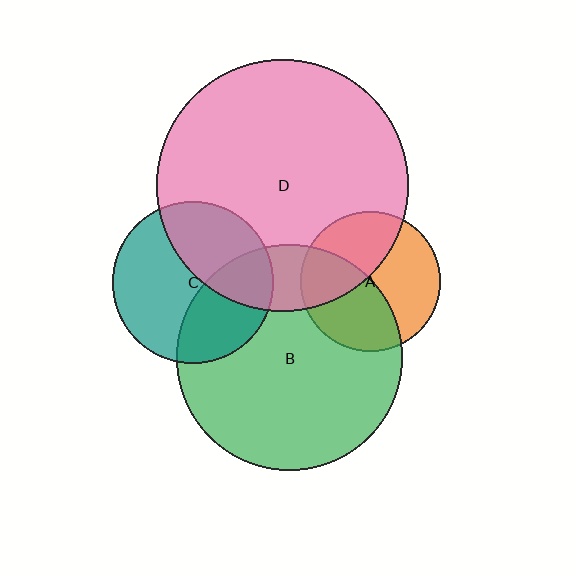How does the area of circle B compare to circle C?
Approximately 2.0 times.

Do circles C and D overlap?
Yes.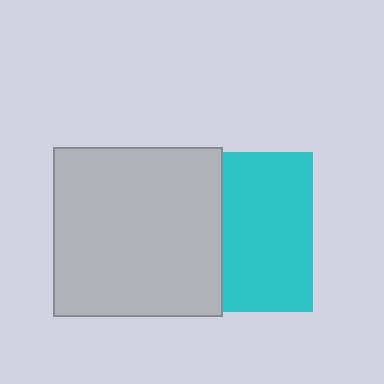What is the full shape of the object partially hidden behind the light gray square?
The partially hidden object is a cyan square.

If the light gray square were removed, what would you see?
You would see the complete cyan square.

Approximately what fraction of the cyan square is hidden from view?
Roughly 44% of the cyan square is hidden behind the light gray square.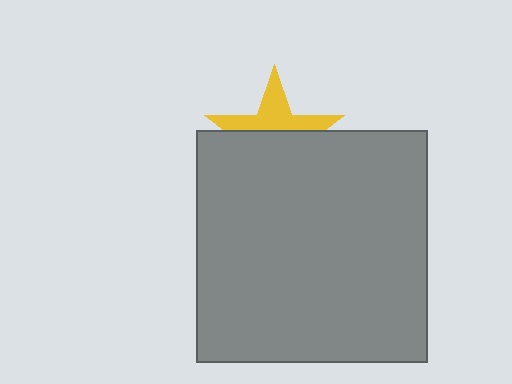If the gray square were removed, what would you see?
You would see the complete yellow star.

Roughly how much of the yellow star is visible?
A small part of it is visible (roughly 41%).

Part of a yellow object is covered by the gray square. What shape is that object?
It is a star.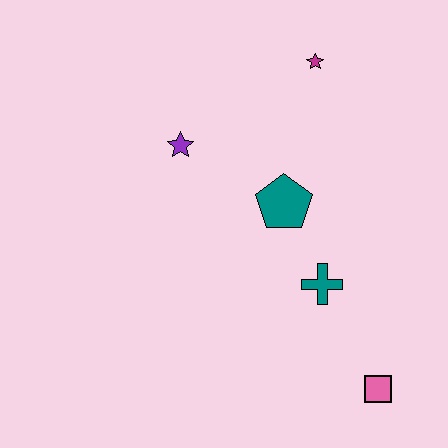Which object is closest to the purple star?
The teal pentagon is closest to the purple star.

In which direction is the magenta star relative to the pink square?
The magenta star is above the pink square.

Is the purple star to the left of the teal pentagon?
Yes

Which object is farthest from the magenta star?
The pink square is farthest from the magenta star.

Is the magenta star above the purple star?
Yes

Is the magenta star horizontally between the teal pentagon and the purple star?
No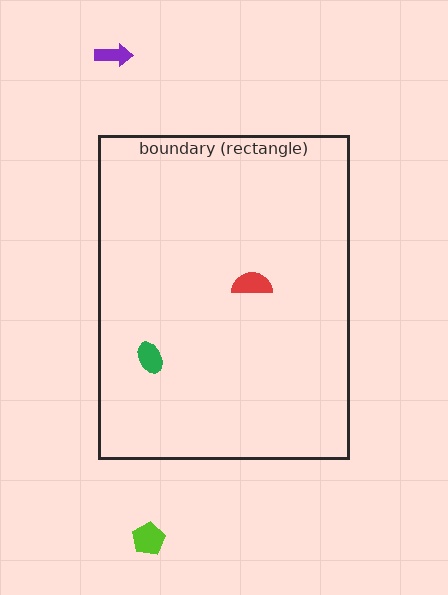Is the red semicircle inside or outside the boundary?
Inside.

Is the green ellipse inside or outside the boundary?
Inside.